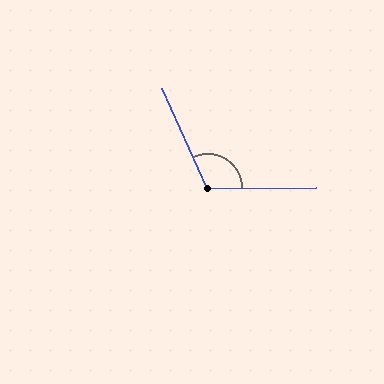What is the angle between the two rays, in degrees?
Approximately 114 degrees.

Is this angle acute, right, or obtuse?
It is obtuse.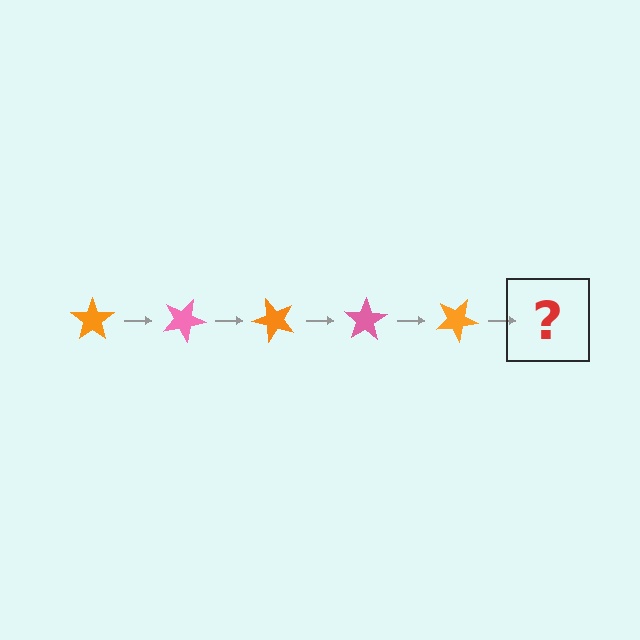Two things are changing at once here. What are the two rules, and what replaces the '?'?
The two rules are that it rotates 25 degrees each step and the color cycles through orange and pink. The '?' should be a pink star, rotated 125 degrees from the start.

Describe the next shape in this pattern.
It should be a pink star, rotated 125 degrees from the start.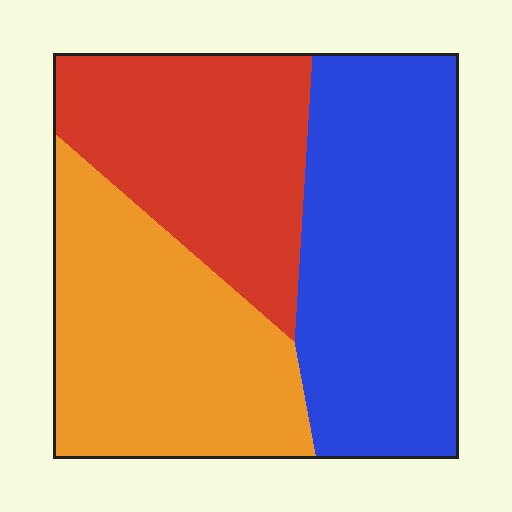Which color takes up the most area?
Blue, at roughly 40%.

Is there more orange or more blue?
Blue.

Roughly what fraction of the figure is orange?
Orange covers 33% of the figure.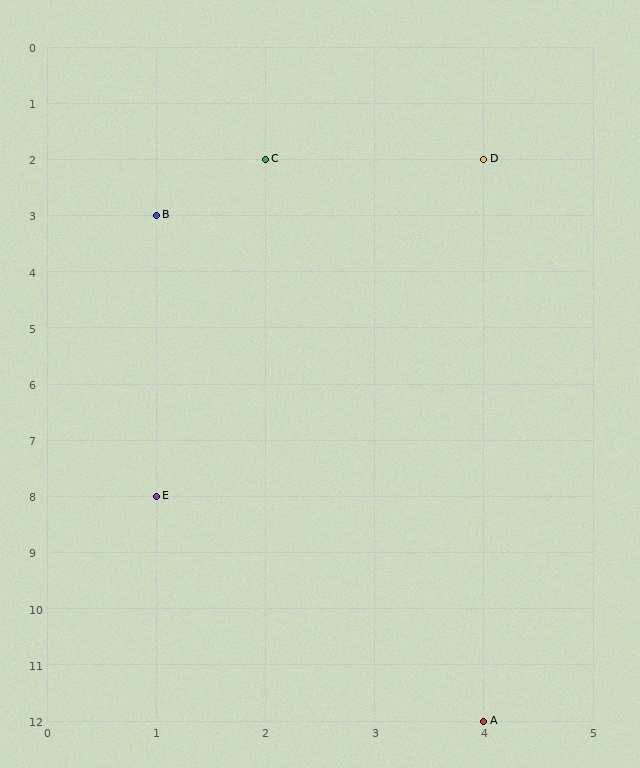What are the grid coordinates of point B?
Point B is at grid coordinates (1, 3).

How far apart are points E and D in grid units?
Points E and D are 3 columns and 6 rows apart (about 6.7 grid units diagonally).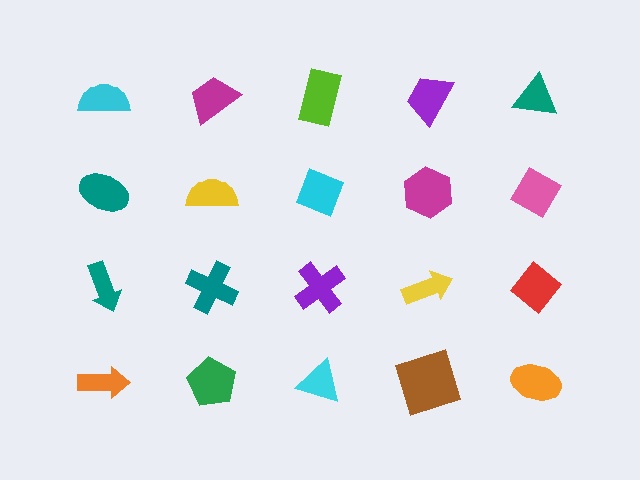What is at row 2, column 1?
A teal ellipse.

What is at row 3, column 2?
A teal cross.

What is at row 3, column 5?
A red diamond.